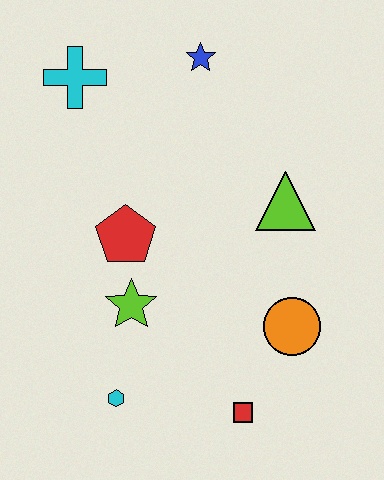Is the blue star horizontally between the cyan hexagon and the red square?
Yes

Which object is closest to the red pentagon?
The lime star is closest to the red pentagon.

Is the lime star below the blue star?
Yes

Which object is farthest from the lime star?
The blue star is farthest from the lime star.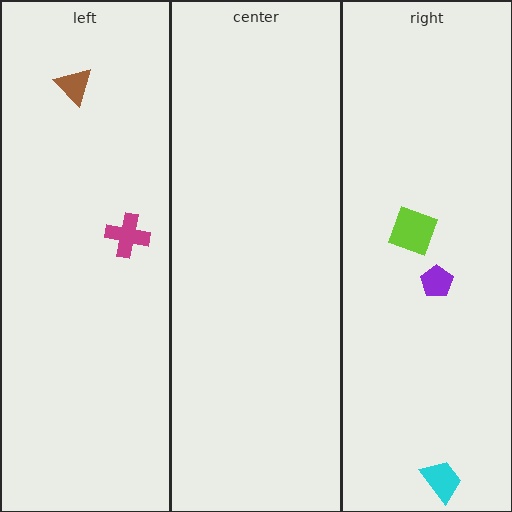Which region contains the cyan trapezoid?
The right region.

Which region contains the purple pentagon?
The right region.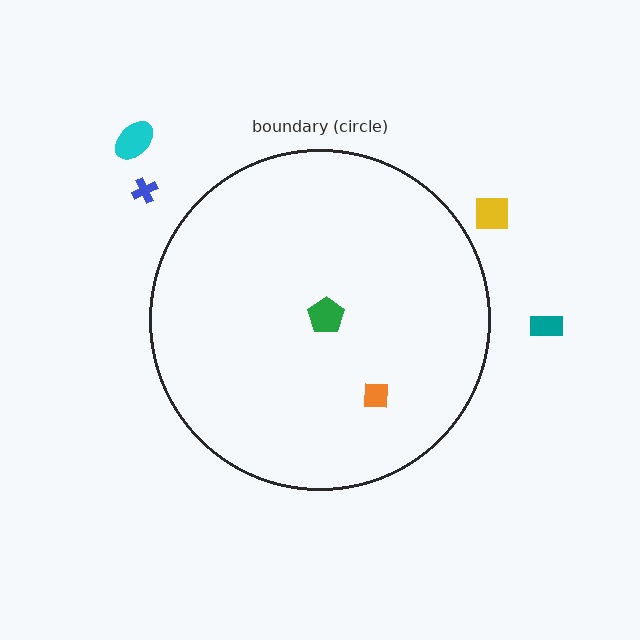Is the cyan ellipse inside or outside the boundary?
Outside.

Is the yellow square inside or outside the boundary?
Outside.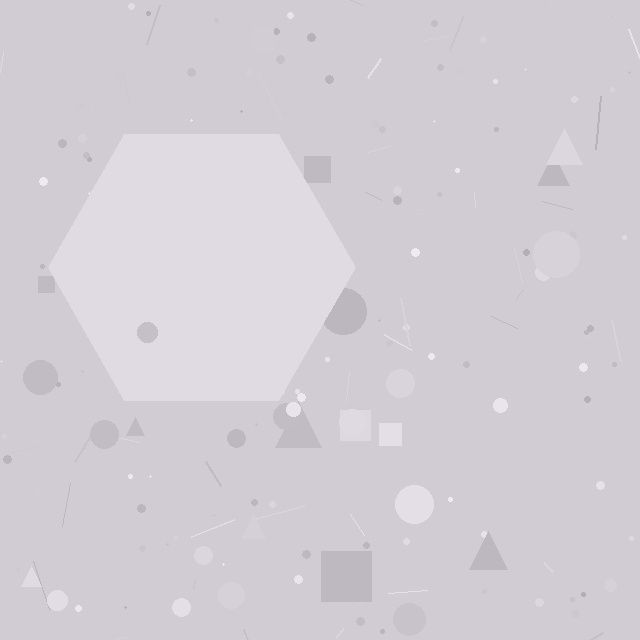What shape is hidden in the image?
A hexagon is hidden in the image.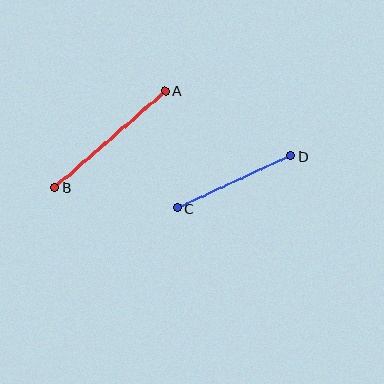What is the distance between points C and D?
The distance is approximately 125 pixels.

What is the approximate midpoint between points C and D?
The midpoint is at approximately (234, 182) pixels.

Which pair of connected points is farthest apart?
Points A and B are farthest apart.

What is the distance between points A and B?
The distance is approximately 146 pixels.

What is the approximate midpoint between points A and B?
The midpoint is at approximately (110, 139) pixels.